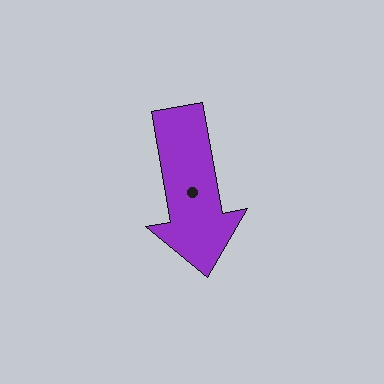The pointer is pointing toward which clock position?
Roughly 6 o'clock.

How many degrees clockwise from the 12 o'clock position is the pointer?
Approximately 170 degrees.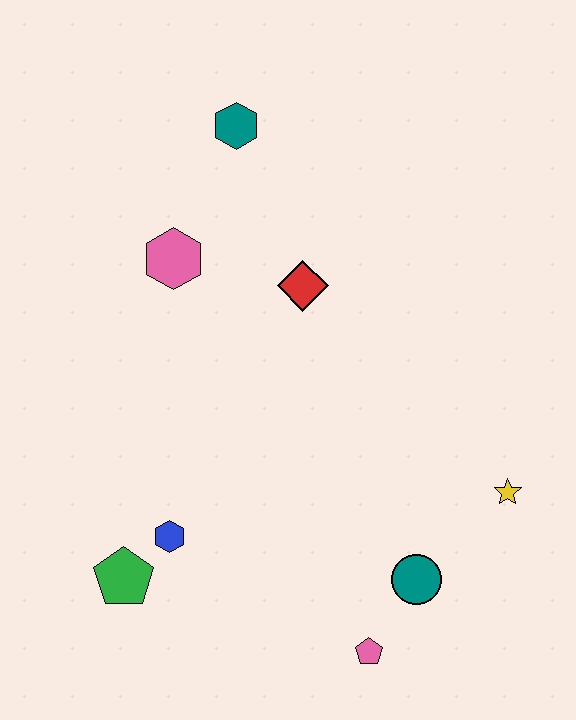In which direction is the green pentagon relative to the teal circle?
The green pentagon is to the left of the teal circle.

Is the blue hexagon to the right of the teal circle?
No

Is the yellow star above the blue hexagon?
Yes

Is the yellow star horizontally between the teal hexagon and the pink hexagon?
No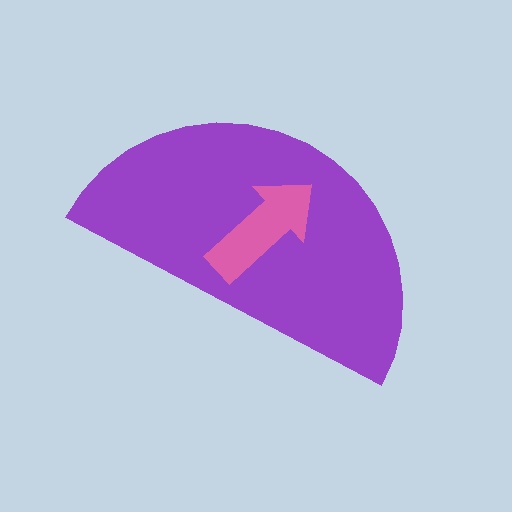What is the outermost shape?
The purple semicircle.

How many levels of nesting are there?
2.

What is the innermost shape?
The pink arrow.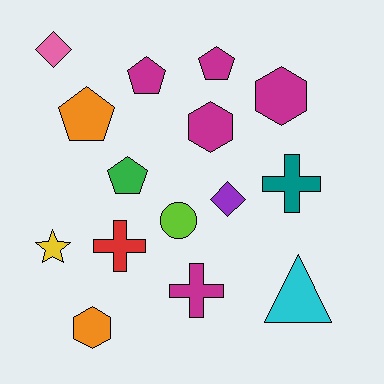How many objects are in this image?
There are 15 objects.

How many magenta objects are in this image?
There are 5 magenta objects.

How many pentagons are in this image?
There are 4 pentagons.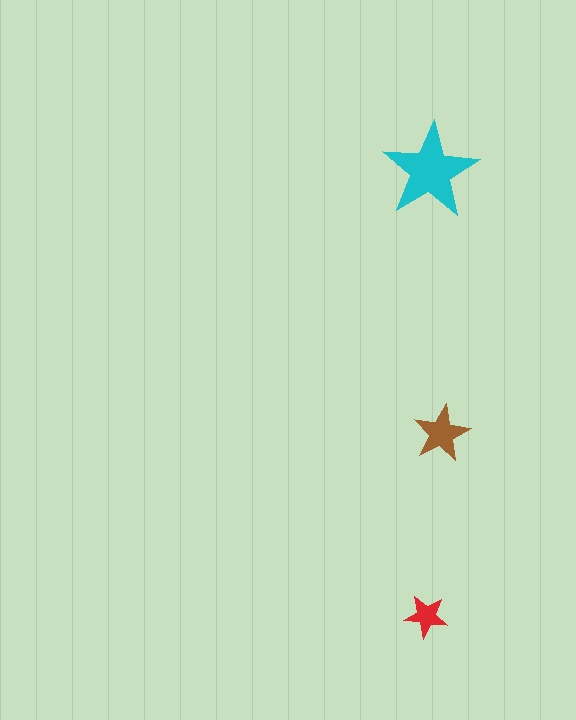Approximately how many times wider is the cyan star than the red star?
About 2.5 times wider.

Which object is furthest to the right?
The brown star is rightmost.